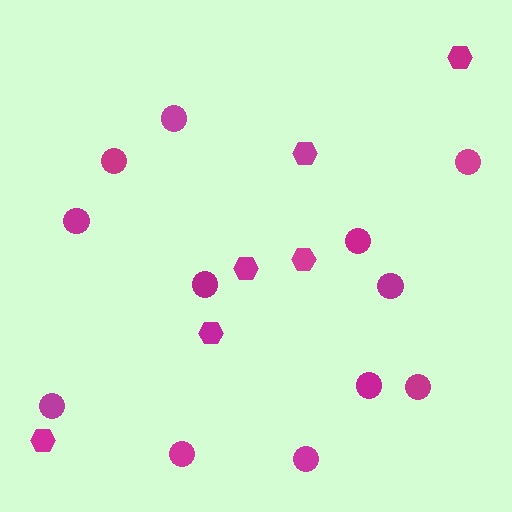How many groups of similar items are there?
There are 2 groups: one group of hexagons (6) and one group of circles (12).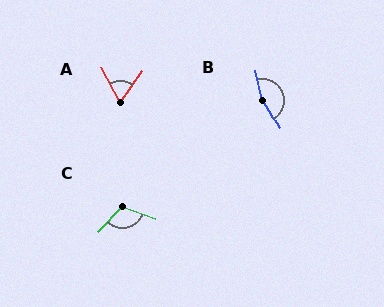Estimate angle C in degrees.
Approximately 113 degrees.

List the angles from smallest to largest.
A (63°), C (113°), B (160°).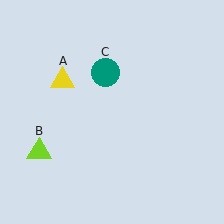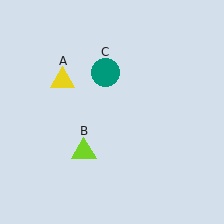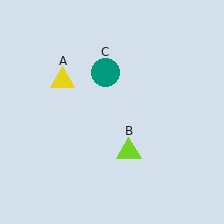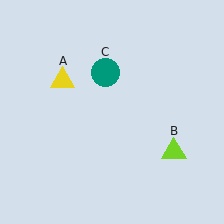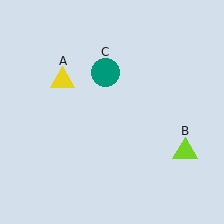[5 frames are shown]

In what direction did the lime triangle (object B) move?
The lime triangle (object B) moved right.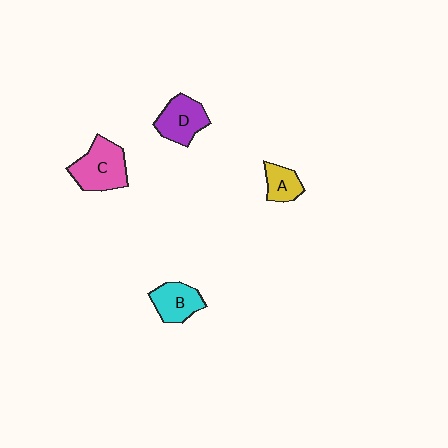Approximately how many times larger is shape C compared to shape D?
Approximately 1.2 times.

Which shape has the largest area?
Shape C (pink).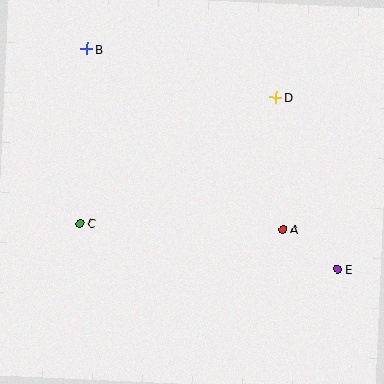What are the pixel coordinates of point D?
Point D is at (276, 98).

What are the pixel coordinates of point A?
Point A is at (283, 229).